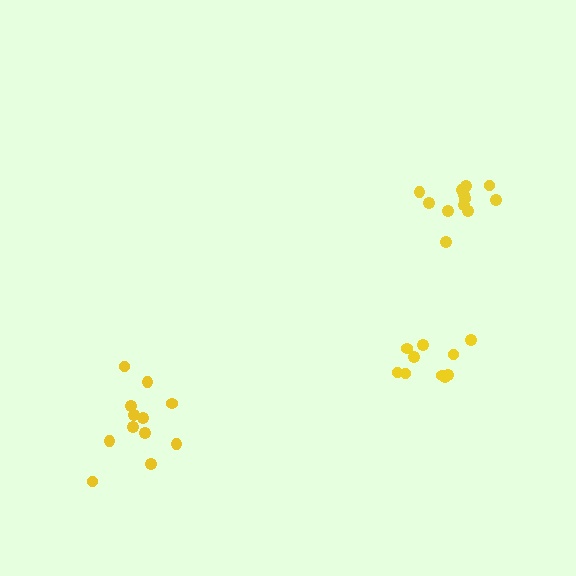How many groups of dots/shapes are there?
There are 3 groups.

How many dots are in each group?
Group 1: 12 dots, Group 2: 10 dots, Group 3: 12 dots (34 total).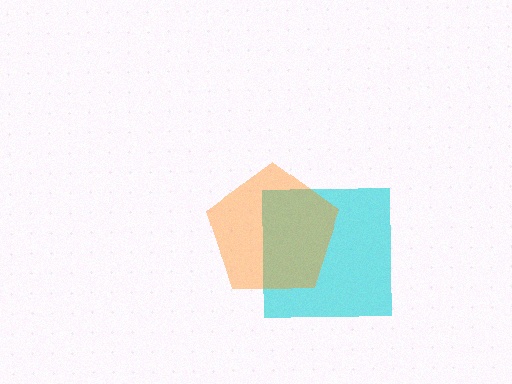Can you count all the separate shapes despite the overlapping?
Yes, there are 2 separate shapes.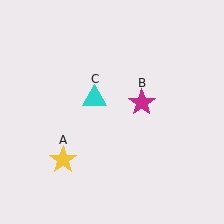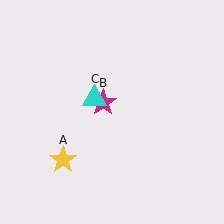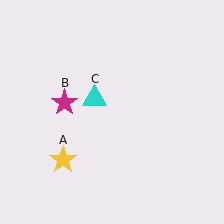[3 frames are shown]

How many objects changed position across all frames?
1 object changed position: magenta star (object B).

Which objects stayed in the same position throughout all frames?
Yellow star (object A) and cyan triangle (object C) remained stationary.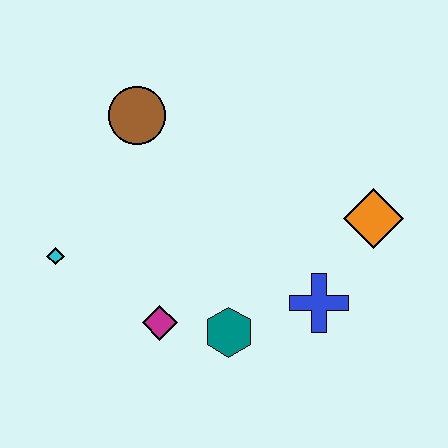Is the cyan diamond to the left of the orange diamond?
Yes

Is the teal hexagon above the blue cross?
No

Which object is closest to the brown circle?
The cyan diamond is closest to the brown circle.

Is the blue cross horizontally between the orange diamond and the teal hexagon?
Yes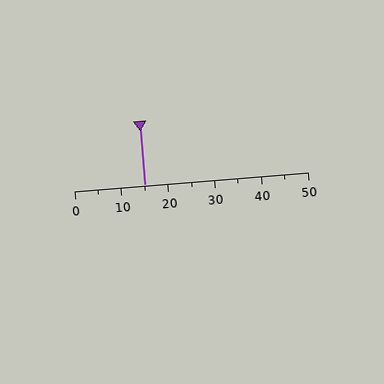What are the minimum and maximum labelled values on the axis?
The axis runs from 0 to 50.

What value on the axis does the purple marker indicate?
The marker indicates approximately 15.